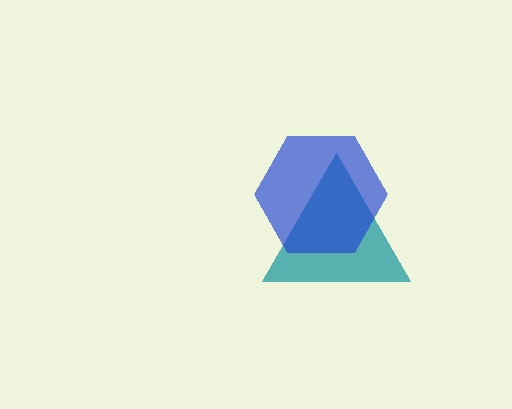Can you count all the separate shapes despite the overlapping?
Yes, there are 2 separate shapes.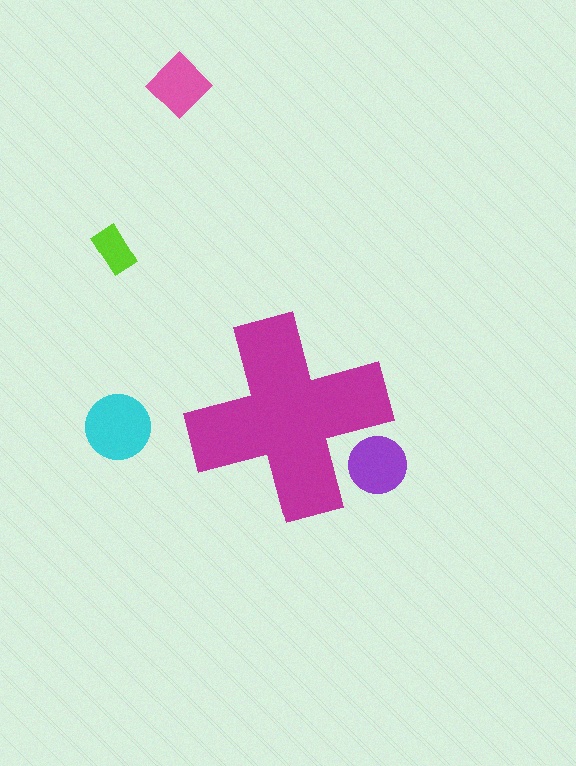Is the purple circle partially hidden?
Yes, the purple circle is partially hidden behind the magenta cross.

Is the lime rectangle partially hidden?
No, the lime rectangle is fully visible.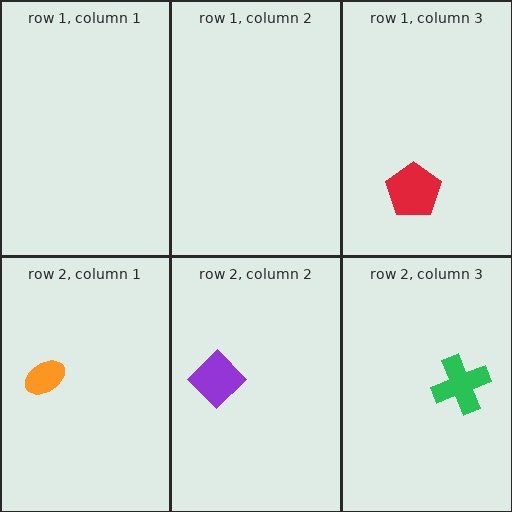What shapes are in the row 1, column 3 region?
The red pentagon.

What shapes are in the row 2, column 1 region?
The orange ellipse.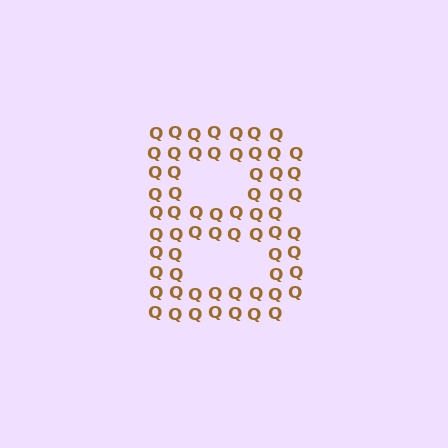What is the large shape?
The large shape is the letter B.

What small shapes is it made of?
It is made of small letter Q's.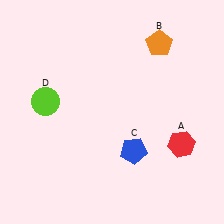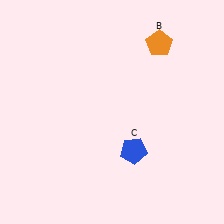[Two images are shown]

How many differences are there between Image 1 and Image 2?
There are 2 differences between the two images.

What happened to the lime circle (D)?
The lime circle (D) was removed in Image 2. It was in the top-left area of Image 1.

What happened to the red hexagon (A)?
The red hexagon (A) was removed in Image 2. It was in the bottom-right area of Image 1.